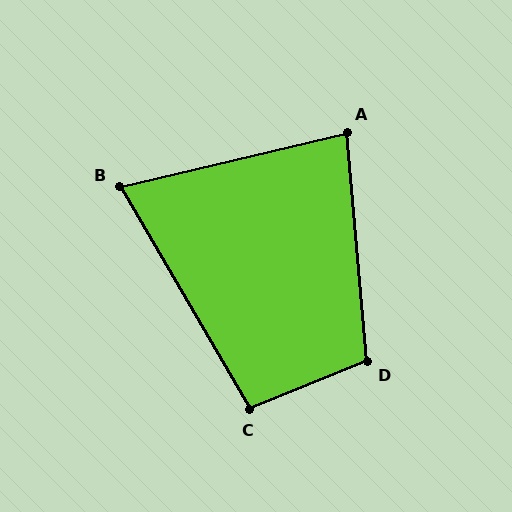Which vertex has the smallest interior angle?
B, at approximately 73 degrees.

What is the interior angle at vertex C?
Approximately 98 degrees (obtuse).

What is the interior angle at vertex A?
Approximately 82 degrees (acute).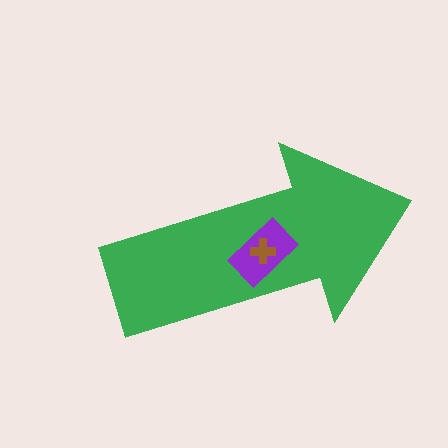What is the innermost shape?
The brown cross.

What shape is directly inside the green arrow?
The purple rectangle.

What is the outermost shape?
The green arrow.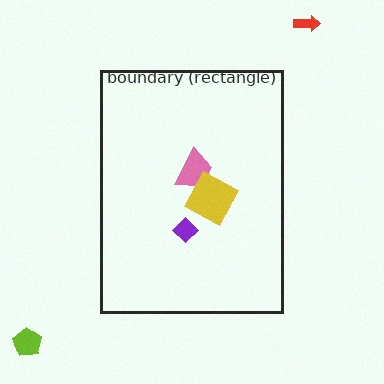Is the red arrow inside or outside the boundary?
Outside.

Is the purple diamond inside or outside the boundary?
Inside.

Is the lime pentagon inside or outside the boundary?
Outside.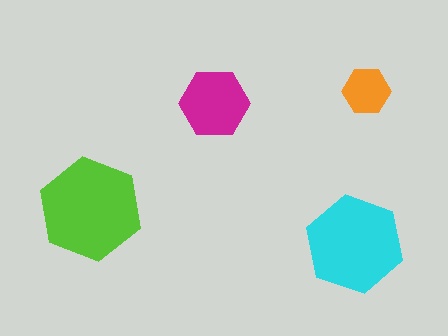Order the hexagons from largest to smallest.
the lime one, the cyan one, the magenta one, the orange one.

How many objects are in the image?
There are 4 objects in the image.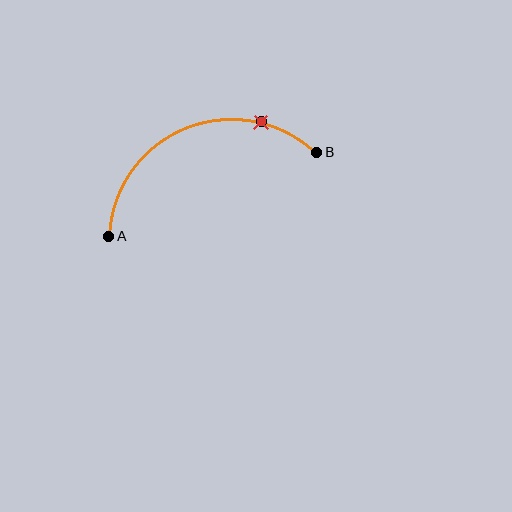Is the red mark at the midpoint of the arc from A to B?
No. The red mark lies on the arc but is closer to endpoint B. The arc midpoint would be at the point on the curve equidistant along the arc from both A and B.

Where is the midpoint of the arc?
The arc midpoint is the point on the curve farthest from the straight line joining A and B. It sits above that line.